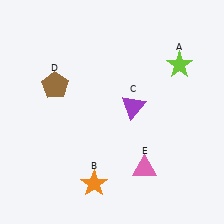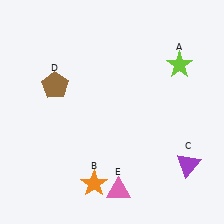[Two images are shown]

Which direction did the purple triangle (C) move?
The purple triangle (C) moved down.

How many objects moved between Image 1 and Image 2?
2 objects moved between the two images.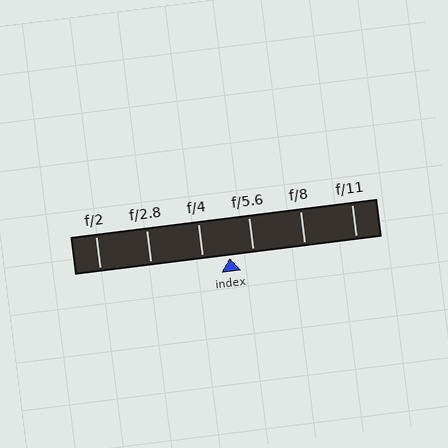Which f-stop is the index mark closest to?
The index mark is closest to f/5.6.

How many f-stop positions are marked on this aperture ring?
There are 6 f-stop positions marked.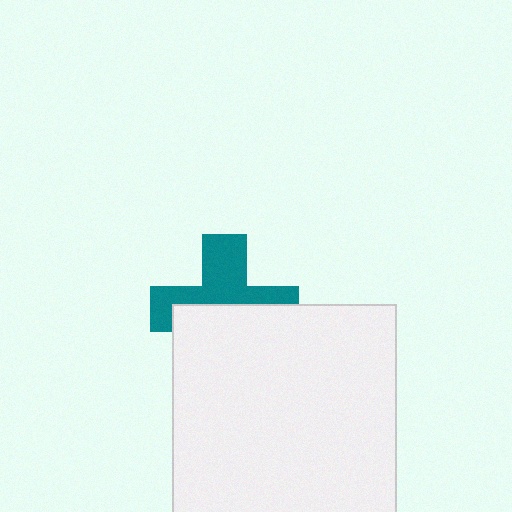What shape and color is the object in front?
The object in front is a white square.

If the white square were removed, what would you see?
You would see the complete teal cross.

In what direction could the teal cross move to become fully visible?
The teal cross could move up. That would shift it out from behind the white square entirely.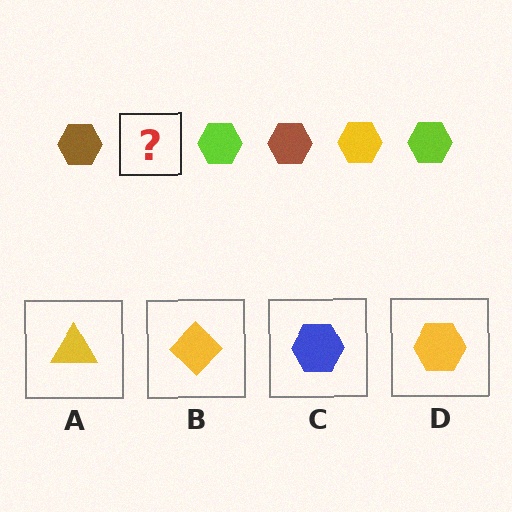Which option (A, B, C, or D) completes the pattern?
D.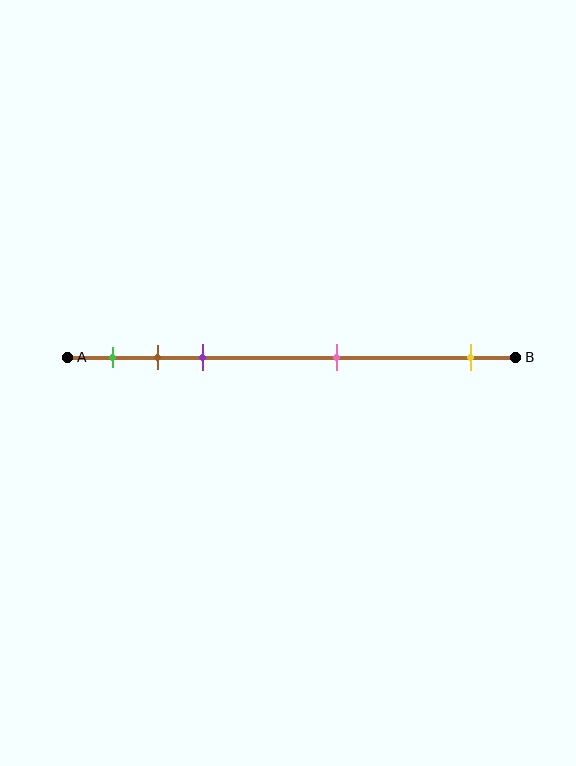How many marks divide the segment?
There are 5 marks dividing the segment.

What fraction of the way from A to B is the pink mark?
The pink mark is approximately 60% (0.6) of the way from A to B.